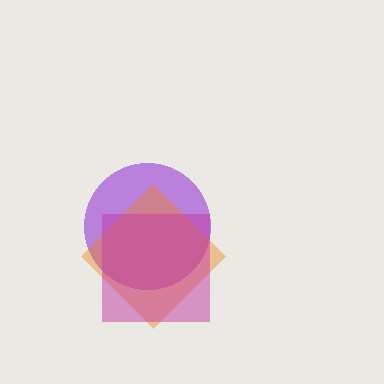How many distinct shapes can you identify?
There are 3 distinct shapes: a purple circle, an orange diamond, a magenta square.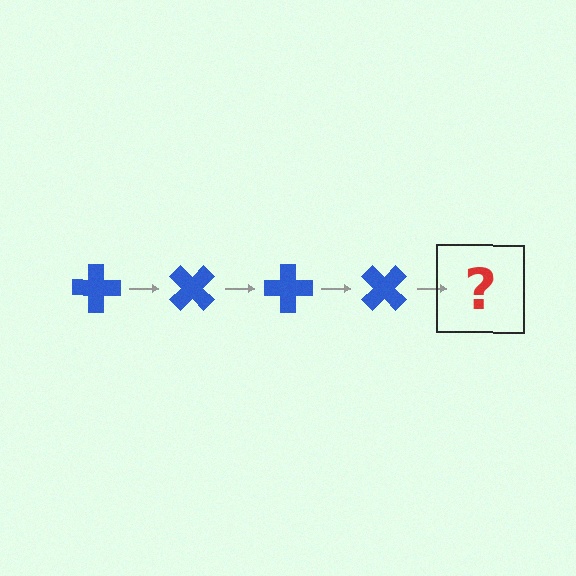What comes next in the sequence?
The next element should be a blue cross rotated 180 degrees.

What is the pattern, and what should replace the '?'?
The pattern is that the cross rotates 45 degrees each step. The '?' should be a blue cross rotated 180 degrees.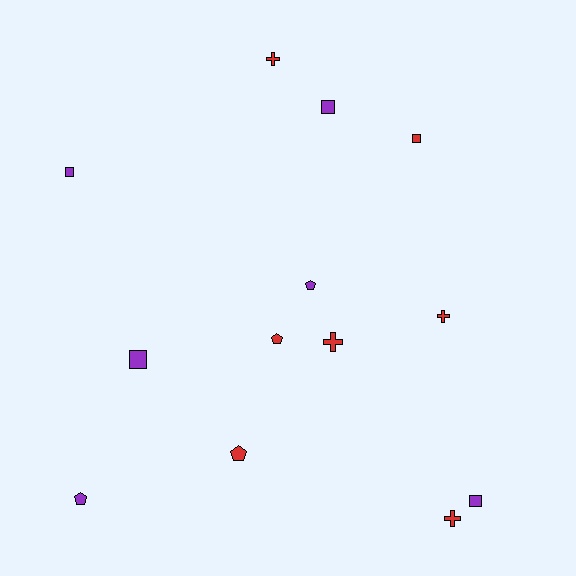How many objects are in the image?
There are 13 objects.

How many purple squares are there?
There are 4 purple squares.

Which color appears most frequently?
Red, with 7 objects.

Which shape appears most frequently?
Square, with 5 objects.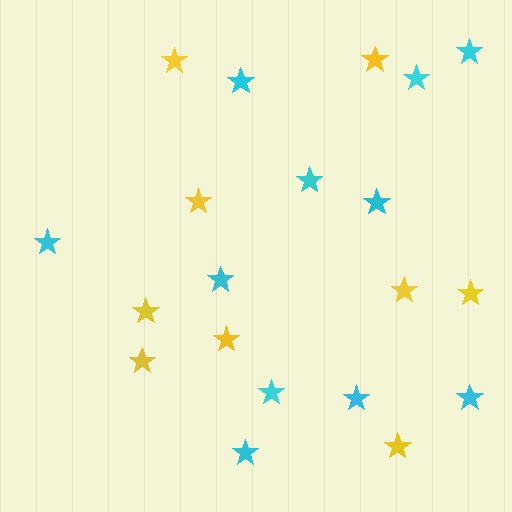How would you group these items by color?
There are 2 groups: one group of cyan stars (11) and one group of yellow stars (9).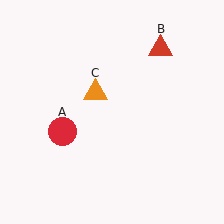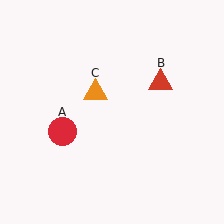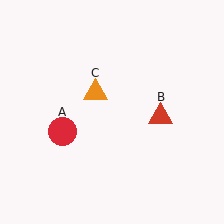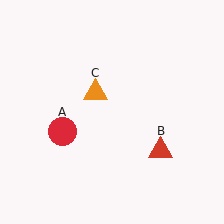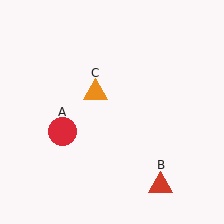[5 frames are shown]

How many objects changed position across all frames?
1 object changed position: red triangle (object B).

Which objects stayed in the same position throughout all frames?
Red circle (object A) and orange triangle (object C) remained stationary.